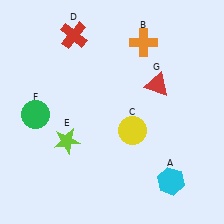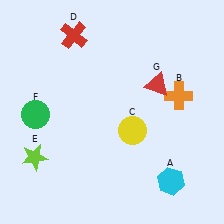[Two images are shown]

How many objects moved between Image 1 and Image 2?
2 objects moved between the two images.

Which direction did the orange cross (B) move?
The orange cross (B) moved down.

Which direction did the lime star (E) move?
The lime star (E) moved left.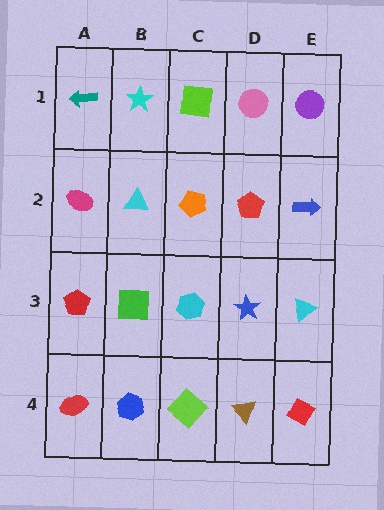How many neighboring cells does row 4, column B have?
3.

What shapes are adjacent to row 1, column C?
An orange pentagon (row 2, column C), a cyan star (row 1, column B), a pink circle (row 1, column D).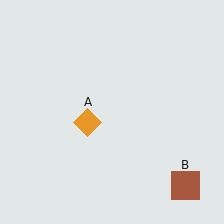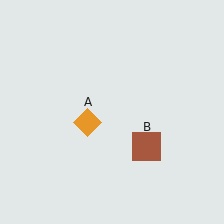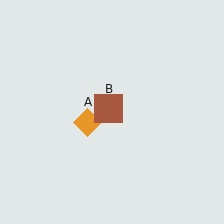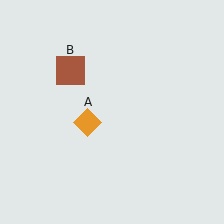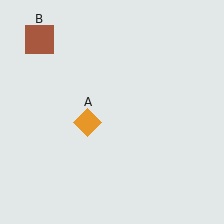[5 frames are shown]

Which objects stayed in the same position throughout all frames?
Orange diamond (object A) remained stationary.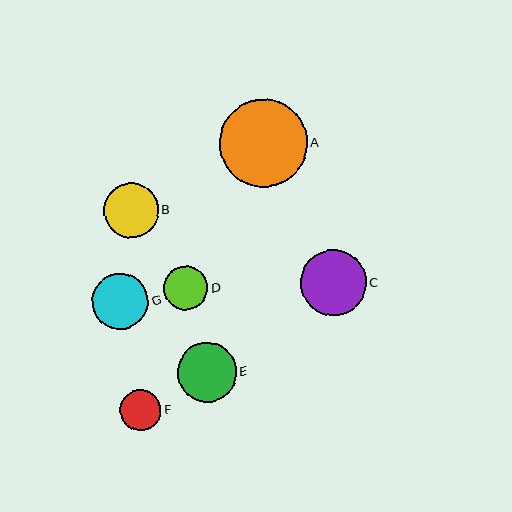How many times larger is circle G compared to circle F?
Circle G is approximately 1.4 times the size of circle F.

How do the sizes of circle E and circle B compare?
Circle E and circle B are approximately the same size.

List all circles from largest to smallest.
From largest to smallest: A, C, E, G, B, D, F.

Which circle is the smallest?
Circle F is the smallest with a size of approximately 41 pixels.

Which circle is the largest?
Circle A is the largest with a size of approximately 88 pixels.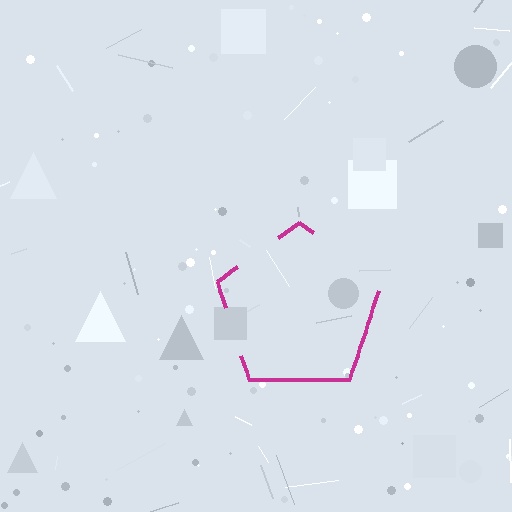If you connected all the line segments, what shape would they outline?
They would outline a pentagon.